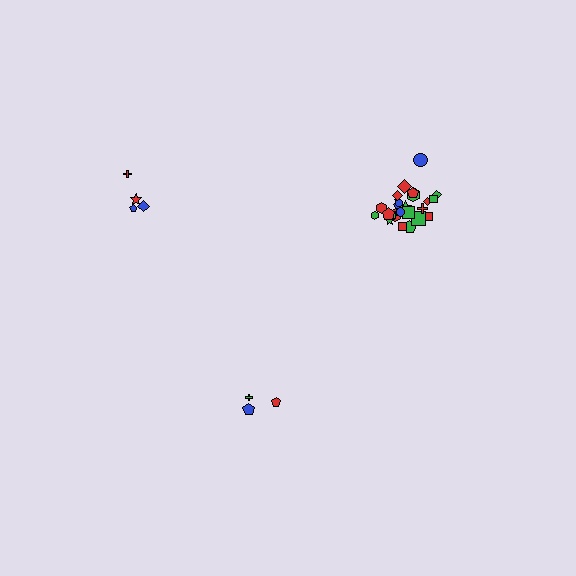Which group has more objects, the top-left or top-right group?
The top-right group.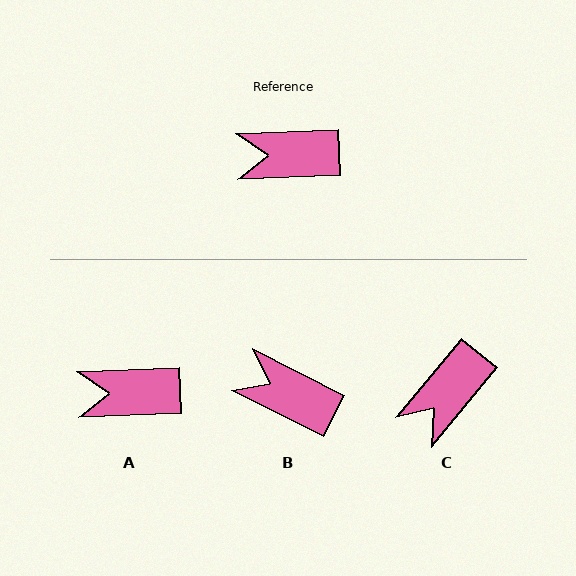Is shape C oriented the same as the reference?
No, it is off by about 48 degrees.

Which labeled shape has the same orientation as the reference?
A.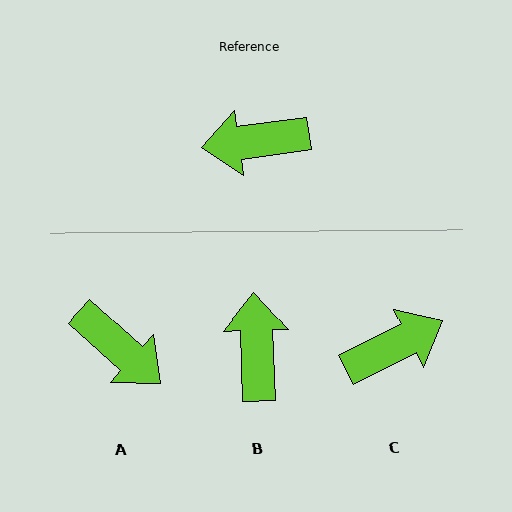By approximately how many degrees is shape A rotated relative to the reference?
Approximately 130 degrees counter-clockwise.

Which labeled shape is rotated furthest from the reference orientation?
C, about 161 degrees away.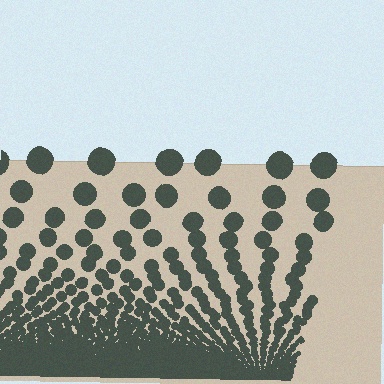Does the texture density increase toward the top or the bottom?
Density increases toward the bottom.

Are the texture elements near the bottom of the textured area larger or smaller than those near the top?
Smaller. The gradient is inverted — elements near the bottom are smaller and denser.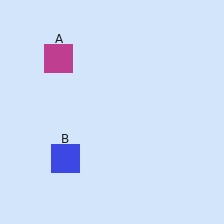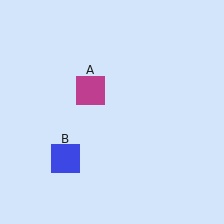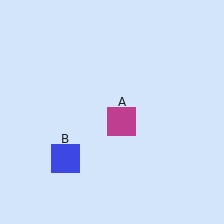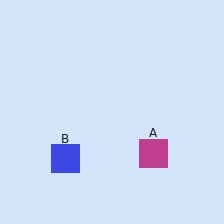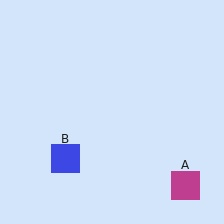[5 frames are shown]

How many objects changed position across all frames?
1 object changed position: magenta square (object A).